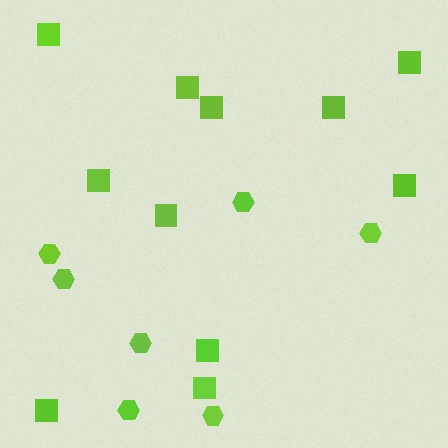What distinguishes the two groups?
There are 2 groups: one group of squares (11) and one group of hexagons (7).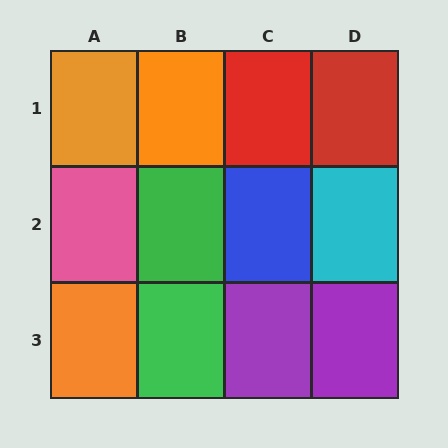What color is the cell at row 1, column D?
Red.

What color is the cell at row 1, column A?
Orange.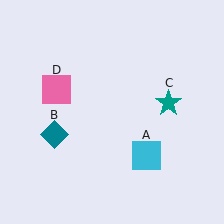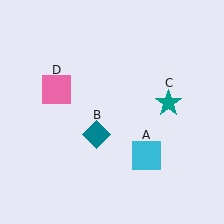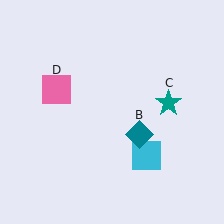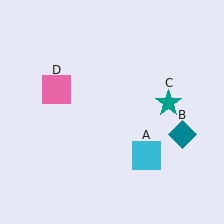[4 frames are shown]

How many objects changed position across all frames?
1 object changed position: teal diamond (object B).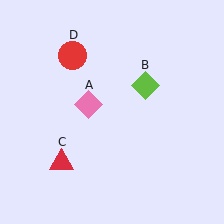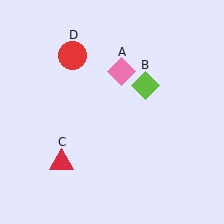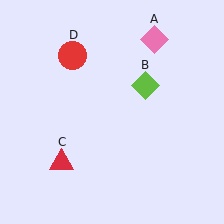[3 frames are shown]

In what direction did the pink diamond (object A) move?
The pink diamond (object A) moved up and to the right.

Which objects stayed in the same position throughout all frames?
Lime diamond (object B) and red triangle (object C) and red circle (object D) remained stationary.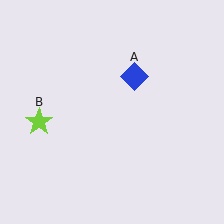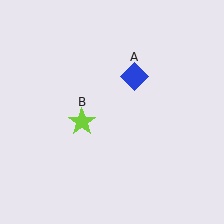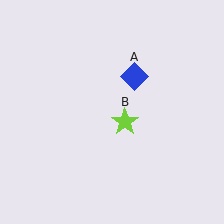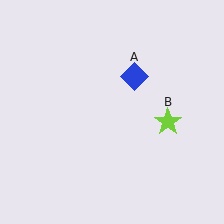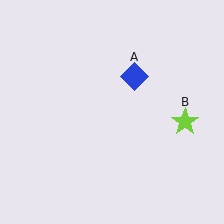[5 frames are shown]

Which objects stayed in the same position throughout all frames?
Blue diamond (object A) remained stationary.